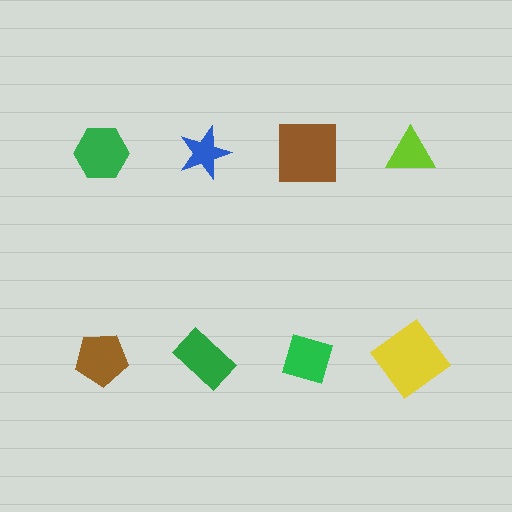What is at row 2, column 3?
A green diamond.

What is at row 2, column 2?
A green rectangle.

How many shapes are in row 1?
4 shapes.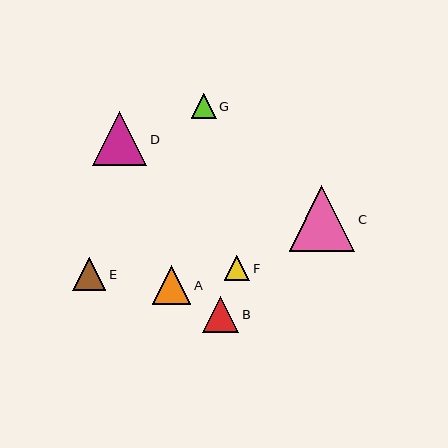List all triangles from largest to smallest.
From largest to smallest: C, D, A, B, E, F, G.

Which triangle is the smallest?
Triangle G is the smallest with a size of approximately 25 pixels.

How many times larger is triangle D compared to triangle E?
Triangle D is approximately 1.7 times the size of triangle E.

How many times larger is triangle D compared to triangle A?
Triangle D is approximately 1.4 times the size of triangle A.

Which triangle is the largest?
Triangle C is the largest with a size of approximately 65 pixels.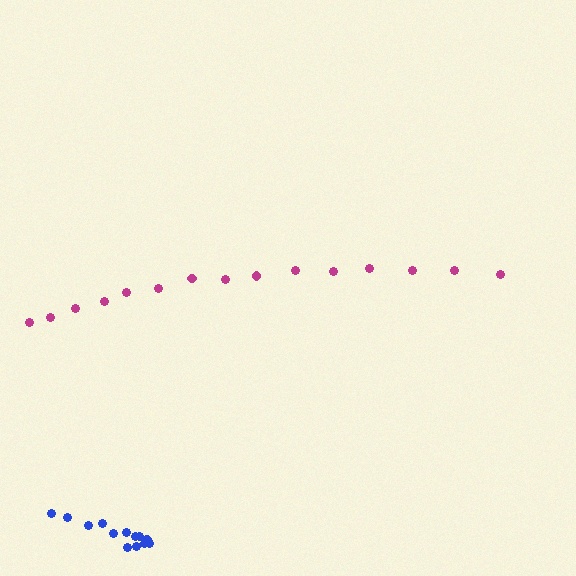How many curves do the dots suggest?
There are 2 distinct paths.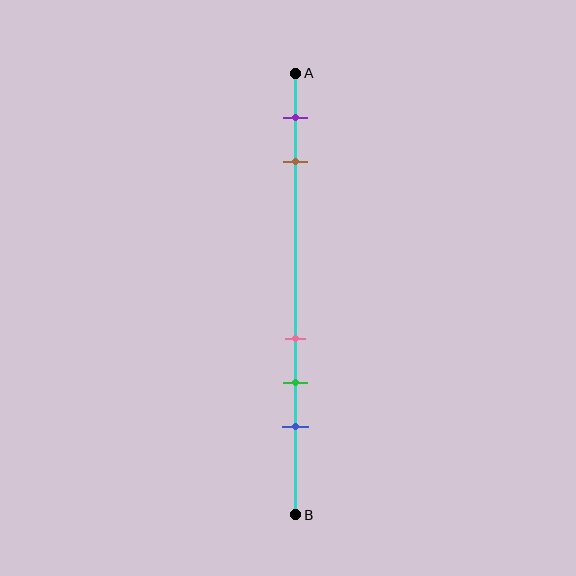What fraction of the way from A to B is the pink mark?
The pink mark is approximately 60% (0.6) of the way from A to B.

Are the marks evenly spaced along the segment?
No, the marks are not evenly spaced.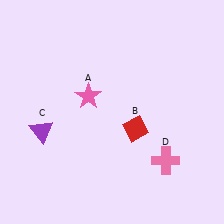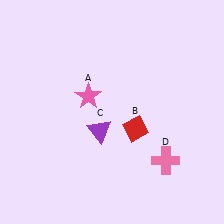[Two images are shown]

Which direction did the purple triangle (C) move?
The purple triangle (C) moved right.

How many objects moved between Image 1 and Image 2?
1 object moved between the two images.